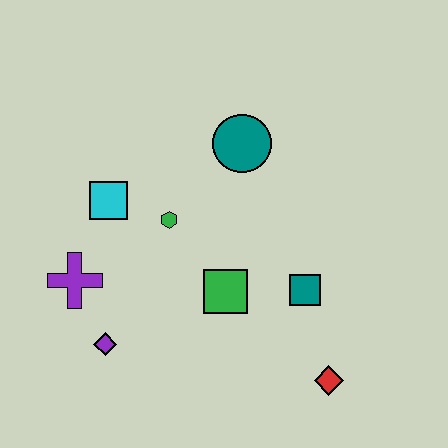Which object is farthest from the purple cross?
The red diamond is farthest from the purple cross.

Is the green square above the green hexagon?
No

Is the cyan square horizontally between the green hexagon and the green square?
No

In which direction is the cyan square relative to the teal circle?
The cyan square is to the left of the teal circle.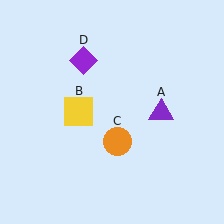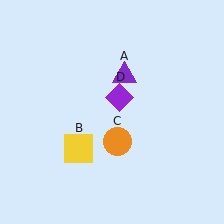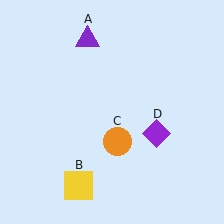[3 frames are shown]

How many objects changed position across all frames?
3 objects changed position: purple triangle (object A), yellow square (object B), purple diamond (object D).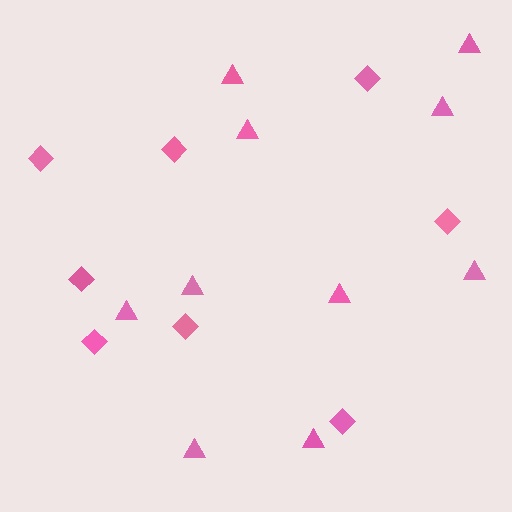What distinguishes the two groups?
There are 2 groups: one group of diamonds (8) and one group of triangles (10).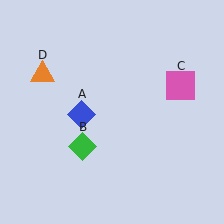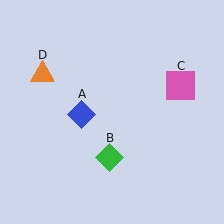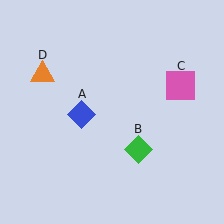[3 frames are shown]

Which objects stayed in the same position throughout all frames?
Blue diamond (object A) and pink square (object C) and orange triangle (object D) remained stationary.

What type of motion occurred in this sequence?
The green diamond (object B) rotated counterclockwise around the center of the scene.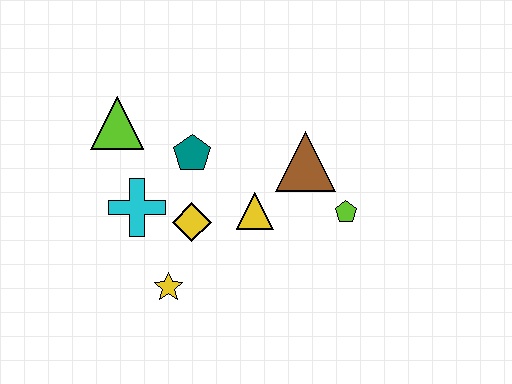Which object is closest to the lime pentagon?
The brown triangle is closest to the lime pentagon.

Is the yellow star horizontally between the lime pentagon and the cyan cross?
Yes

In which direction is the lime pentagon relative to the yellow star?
The lime pentagon is to the right of the yellow star.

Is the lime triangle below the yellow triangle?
No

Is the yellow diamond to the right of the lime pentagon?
No